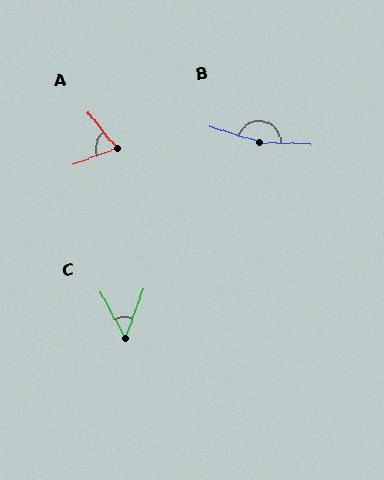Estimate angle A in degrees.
Approximately 71 degrees.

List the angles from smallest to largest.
C (49°), A (71°), B (164°).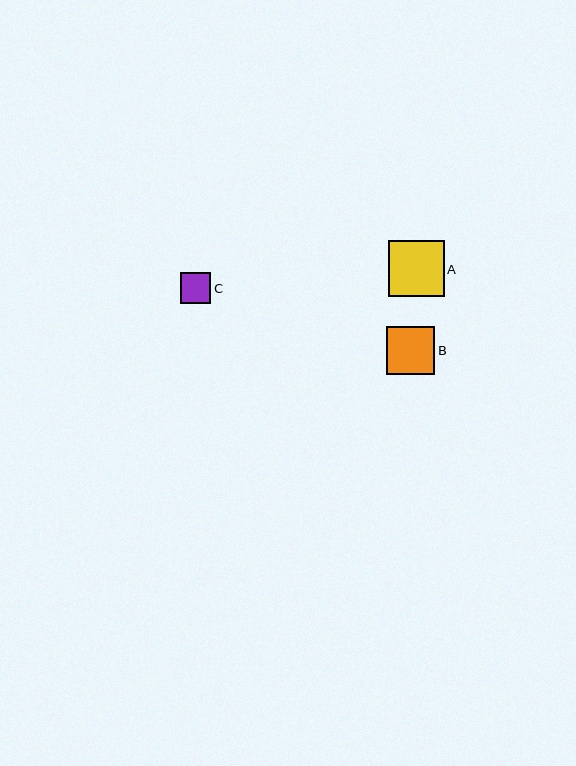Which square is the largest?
Square A is the largest with a size of approximately 56 pixels.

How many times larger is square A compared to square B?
Square A is approximately 1.2 times the size of square B.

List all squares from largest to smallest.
From largest to smallest: A, B, C.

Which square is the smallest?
Square C is the smallest with a size of approximately 31 pixels.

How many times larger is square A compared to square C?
Square A is approximately 1.8 times the size of square C.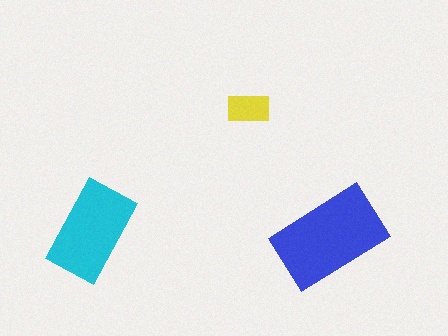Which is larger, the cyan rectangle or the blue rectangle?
The blue one.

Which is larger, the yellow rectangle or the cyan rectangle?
The cyan one.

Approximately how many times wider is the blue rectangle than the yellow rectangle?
About 2.5 times wider.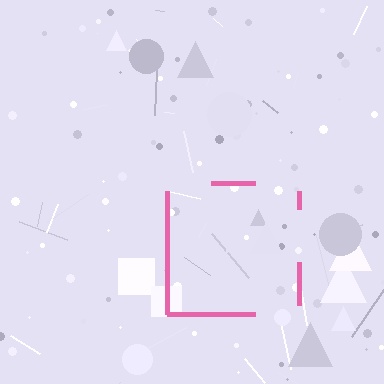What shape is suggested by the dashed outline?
The dashed outline suggests a square.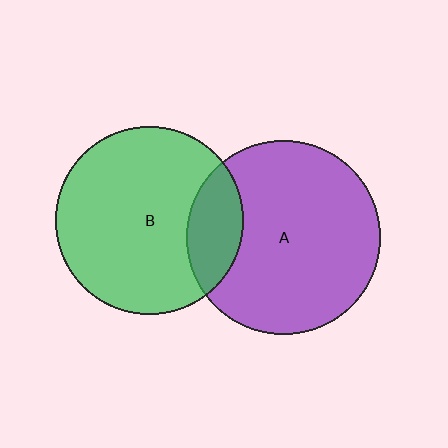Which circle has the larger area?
Circle A (purple).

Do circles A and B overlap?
Yes.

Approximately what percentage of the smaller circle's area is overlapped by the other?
Approximately 20%.